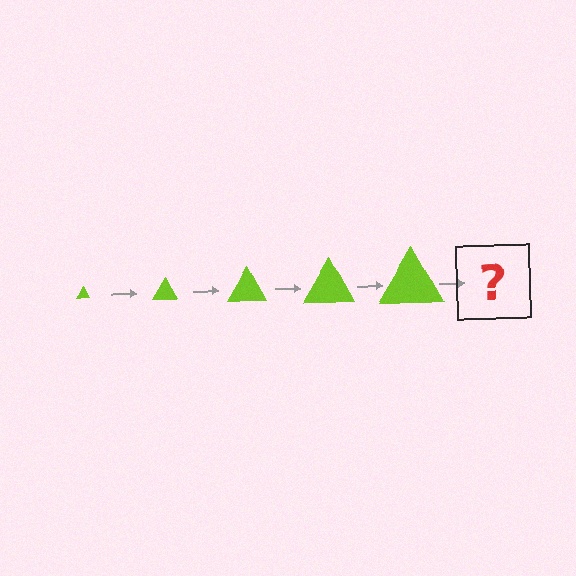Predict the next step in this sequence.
The next step is a lime triangle, larger than the previous one.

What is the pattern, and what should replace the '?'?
The pattern is that the triangle gets progressively larger each step. The '?' should be a lime triangle, larger than the previous one.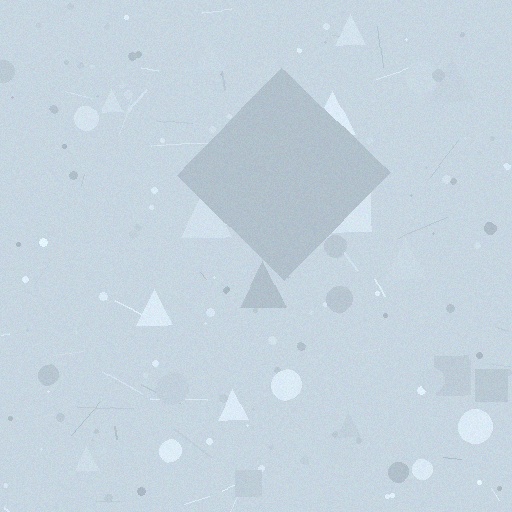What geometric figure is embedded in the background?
A diamond is embedded in the background.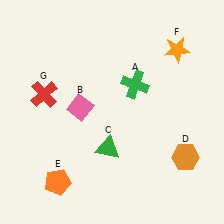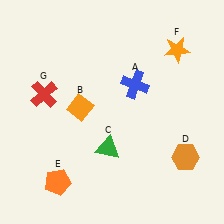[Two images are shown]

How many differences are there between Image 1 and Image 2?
There are 2 differences between the two images.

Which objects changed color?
A changed from green to blue. B changed from pink to orange.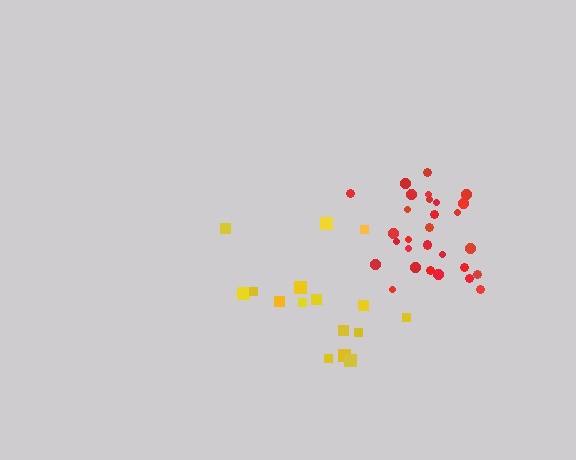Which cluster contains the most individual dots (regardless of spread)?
Red (31).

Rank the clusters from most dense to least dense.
red, yellow.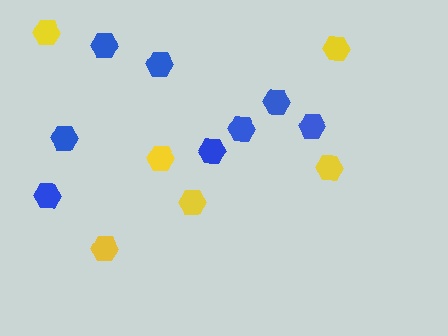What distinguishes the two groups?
There are 2 groups: one group of blue hexagons (8) and one group of yellow hexagons (6).